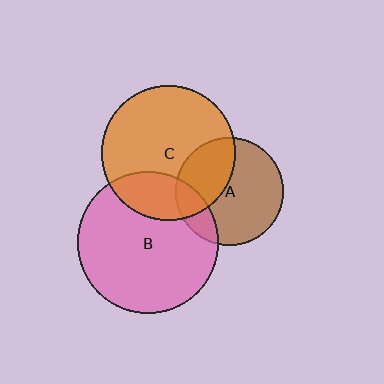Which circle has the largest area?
Circle B (pink).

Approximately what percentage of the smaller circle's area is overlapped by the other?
Approximately 15%.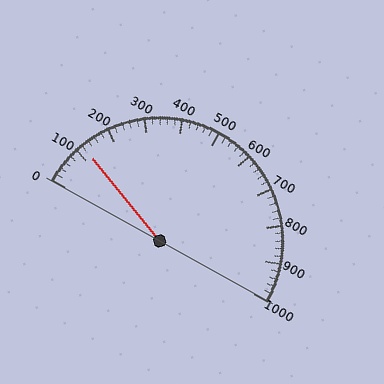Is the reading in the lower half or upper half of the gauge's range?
The reading is in the lower half of the range (0 to 1000).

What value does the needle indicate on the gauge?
The needle indicates approximately 120.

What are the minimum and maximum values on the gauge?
The gauge ranges from 0 to 1000.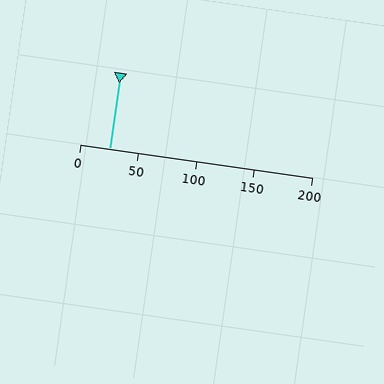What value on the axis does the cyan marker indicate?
The marker indicates approximately 25.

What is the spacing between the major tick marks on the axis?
The major ticks are spaced 50 apart.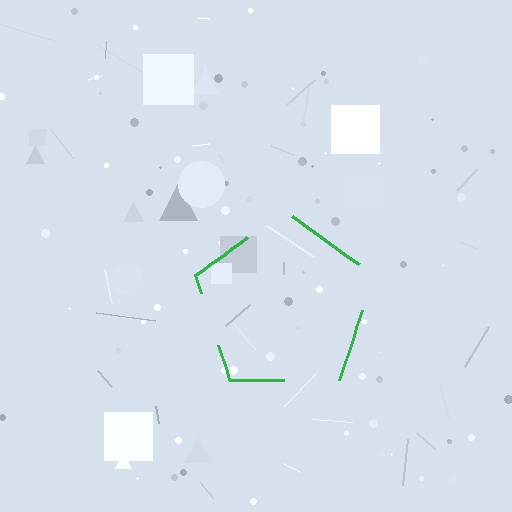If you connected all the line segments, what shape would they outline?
They would outline a pentagon.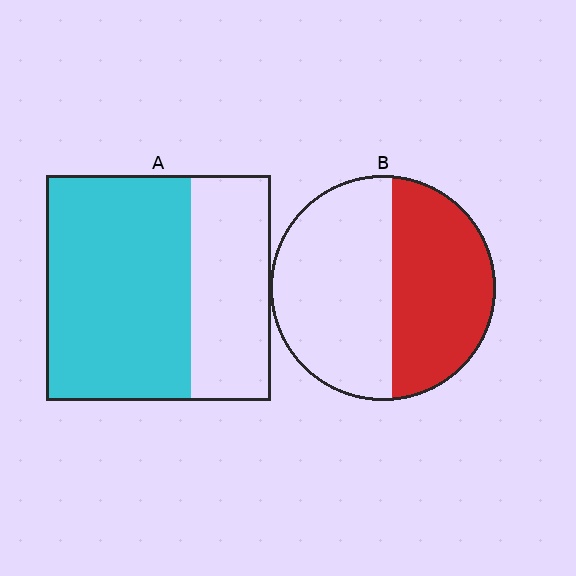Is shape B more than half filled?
No.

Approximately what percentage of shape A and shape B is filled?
A is approximately 65% and B is approximately 45%.